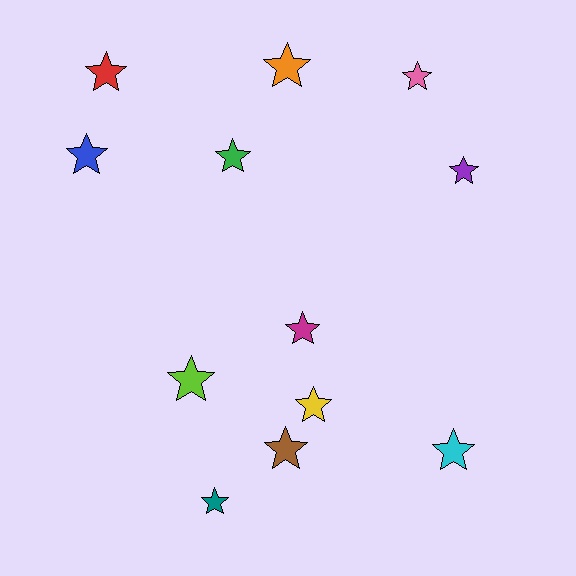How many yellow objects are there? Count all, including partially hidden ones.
There is 1 yellow object.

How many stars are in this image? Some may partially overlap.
There are 12 stars.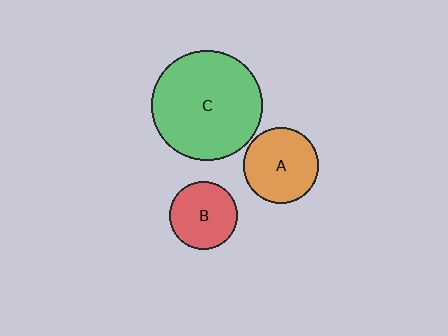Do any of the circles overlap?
No, none of the circles overlap.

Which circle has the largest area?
Circle C (green).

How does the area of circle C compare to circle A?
Approximately 2.1 times.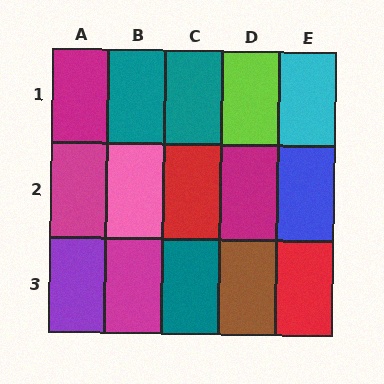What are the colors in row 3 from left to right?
Purple, magenta, teal, brown, red.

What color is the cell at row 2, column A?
Magenta.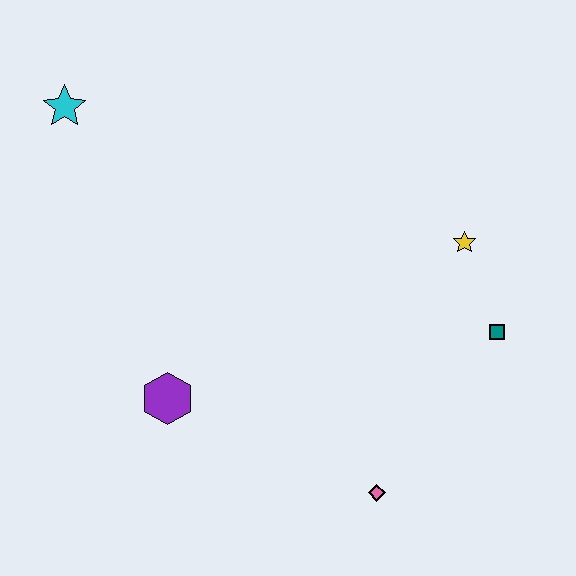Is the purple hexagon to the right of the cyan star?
Yes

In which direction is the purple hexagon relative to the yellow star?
The purple hexagon is to the left of the yellow star.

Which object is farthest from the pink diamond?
The cyan star is farthest from the pink diamond.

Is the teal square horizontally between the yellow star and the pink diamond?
No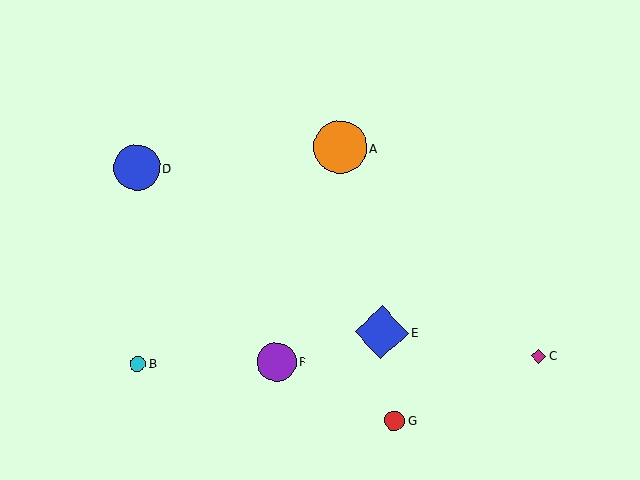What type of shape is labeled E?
Shape E is a blue diamond.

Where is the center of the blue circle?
The center of the blue circle is at (137, 168).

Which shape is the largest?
The blue diamond (labeled E) is the largest.